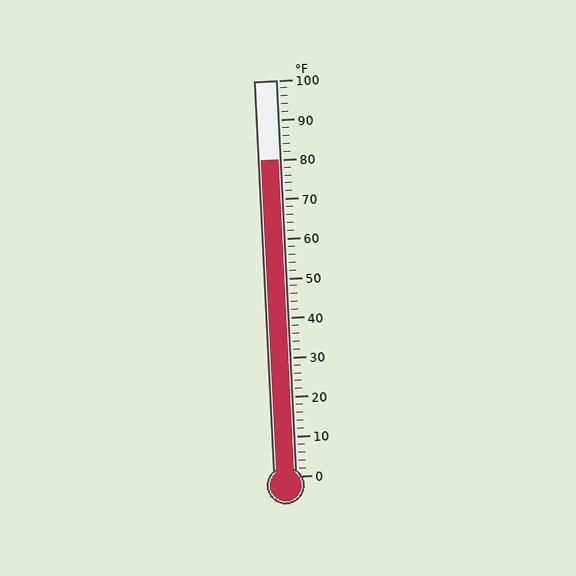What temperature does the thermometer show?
The thermometer shows approximately 80°F.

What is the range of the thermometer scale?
The thermometer scale ranges from 0°F to 100°F.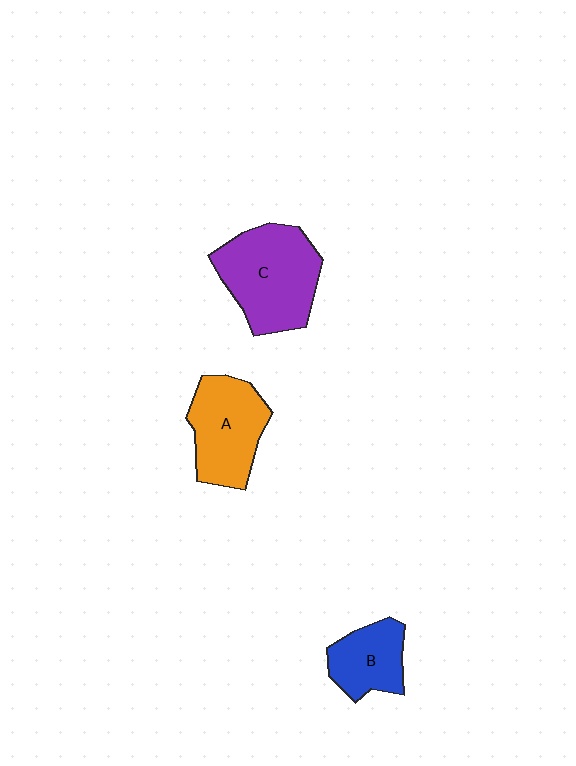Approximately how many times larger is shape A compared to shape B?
Approximately 1.5 times.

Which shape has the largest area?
Shape C (purple).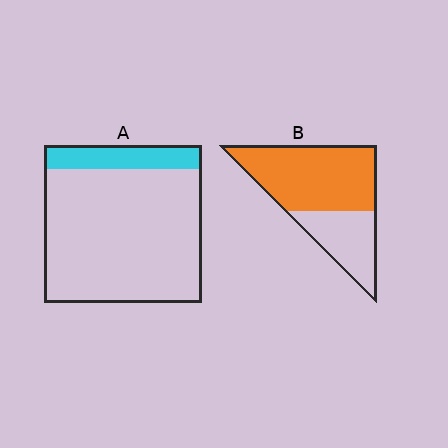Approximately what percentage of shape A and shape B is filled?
A is approximately 15% and B is approximately 65%.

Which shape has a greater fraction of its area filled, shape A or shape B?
Shape B.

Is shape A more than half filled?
No.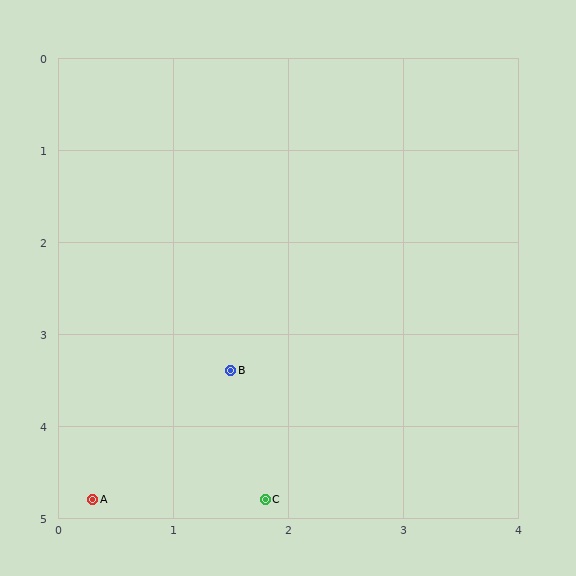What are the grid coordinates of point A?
Point A is at approximately (0.3, 4.8).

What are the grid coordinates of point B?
Point B is at approximately (1.5, 3.4).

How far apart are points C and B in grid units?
Points C and B are about 1.4 grid units apart.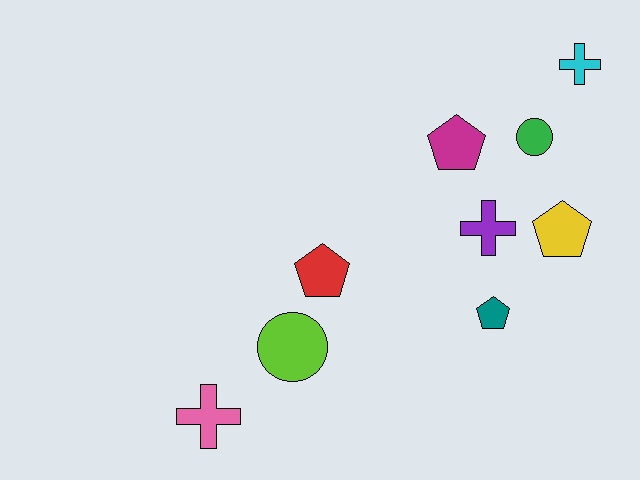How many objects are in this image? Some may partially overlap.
There are 9 objects.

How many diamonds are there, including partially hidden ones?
There are no diamonds.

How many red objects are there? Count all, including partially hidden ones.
There is 1 red object.